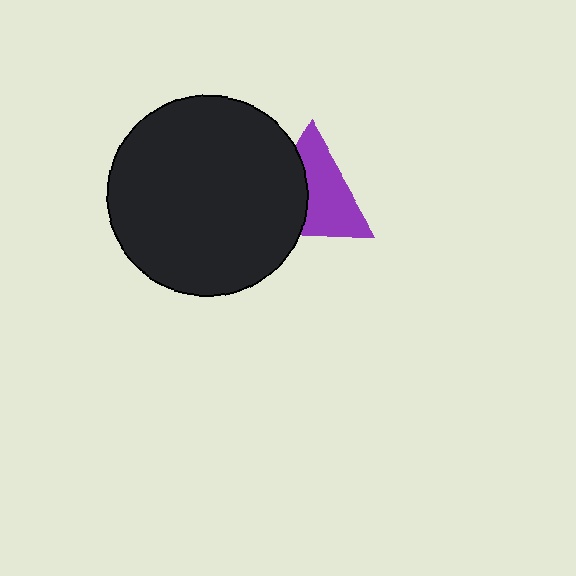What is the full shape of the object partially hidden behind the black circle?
The partially hidden object is a purple triangle.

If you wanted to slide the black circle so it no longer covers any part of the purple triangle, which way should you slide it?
Slide it left — that is the most direct way to separate the two shapes.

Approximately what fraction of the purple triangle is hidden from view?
Roughly 42% of the purple triangle is hidden behind the black circle.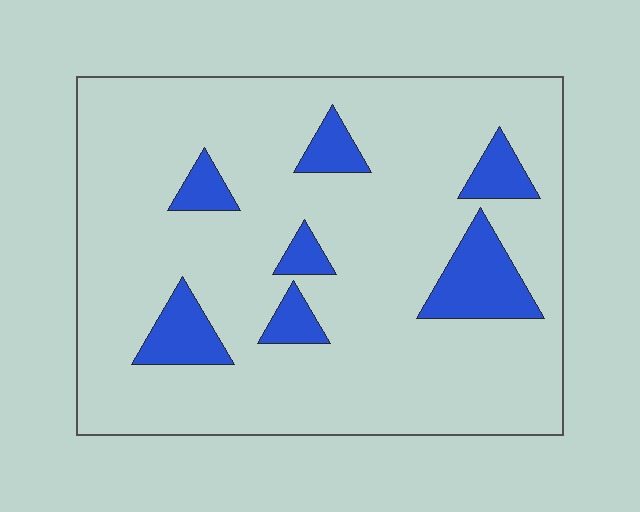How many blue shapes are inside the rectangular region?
7.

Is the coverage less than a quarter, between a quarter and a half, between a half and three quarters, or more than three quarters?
Less than a quarter.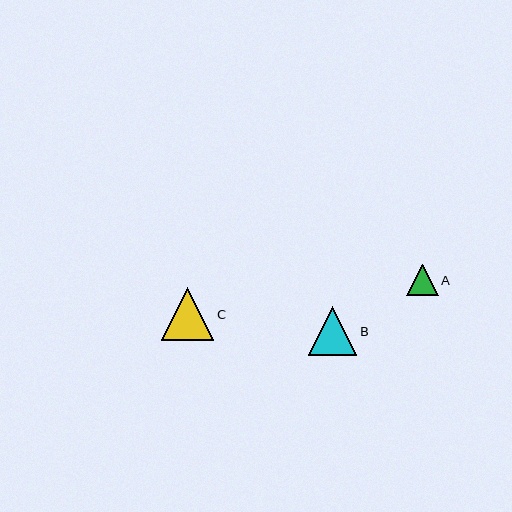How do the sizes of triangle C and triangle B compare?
Triangle C and triangle B are approximately the same size.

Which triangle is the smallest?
Triangle A is the smallest with a size of approximately 31 pixels.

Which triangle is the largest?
Triangle C is the largest with a size of approximately 53 pixels.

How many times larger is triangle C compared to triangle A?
Triangle C is approximately 1.7 times the size of triangle A.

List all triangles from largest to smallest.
From largest to smallest: C, B, A.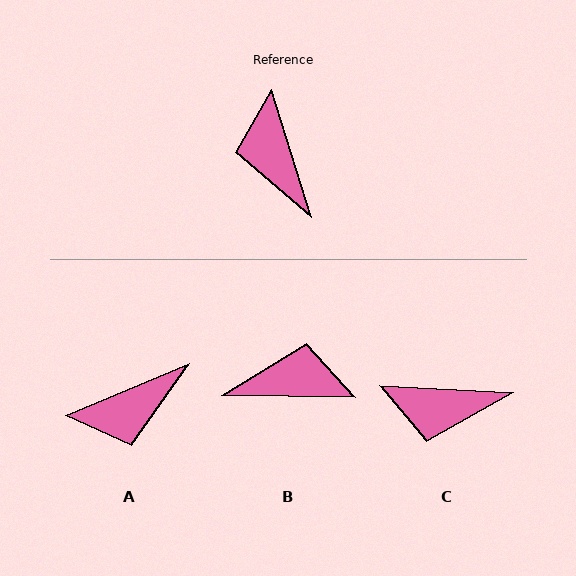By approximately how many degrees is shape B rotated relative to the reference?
Approximately 108 degrees clockwise.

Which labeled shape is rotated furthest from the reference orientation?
B, about 108 degrees away.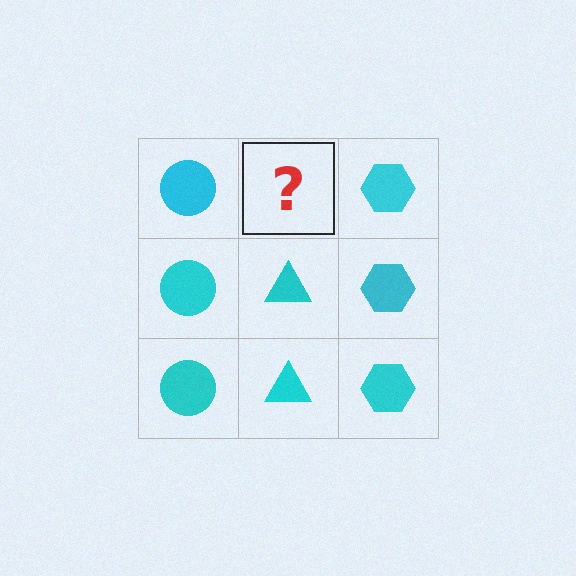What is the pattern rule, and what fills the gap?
The rule is that each column has a consistent shape. The gap should be filled with a cyan triangle.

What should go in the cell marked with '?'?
The missing cell should contain a cyan triangle.